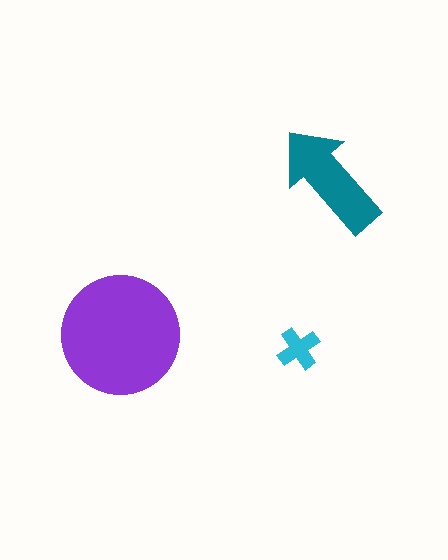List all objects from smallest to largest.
The cyan cross, the teal arrow, the purple circle.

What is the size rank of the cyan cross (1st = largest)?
3rd.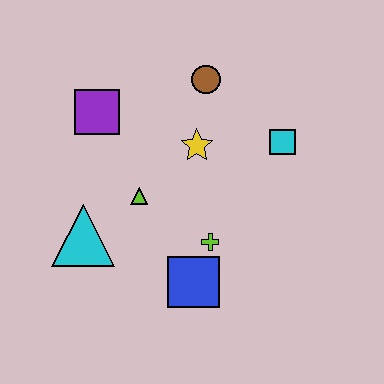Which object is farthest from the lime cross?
The purple square is farthest from the lime cross.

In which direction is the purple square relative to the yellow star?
The purple square is to the left of the yellow star.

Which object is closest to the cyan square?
The yellow star is closest to the cyan square.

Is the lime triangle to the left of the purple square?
No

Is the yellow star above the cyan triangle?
Yes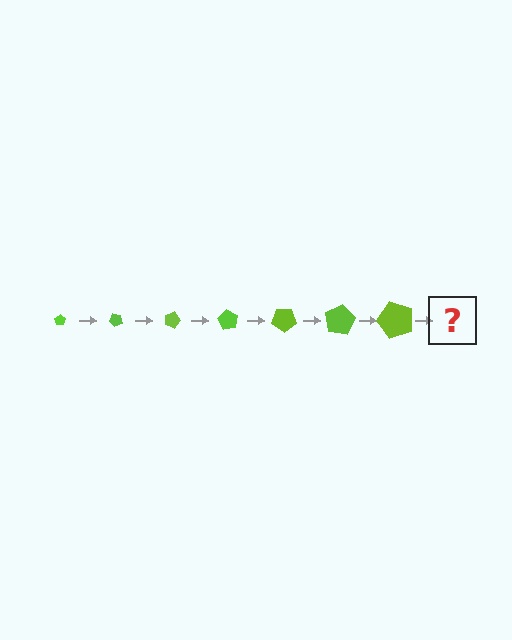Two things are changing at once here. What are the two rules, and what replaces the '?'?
The two rules are that the pentagon grows larger each step and it rotates 45 degrees each step. The '?' should be a pentagon, larger than the previous one and rotated 315 degrees from the start.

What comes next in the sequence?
The next element should be a pentagon, larger than the previous one and rotated 315 degrees from the start.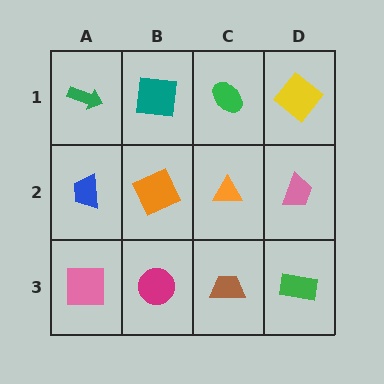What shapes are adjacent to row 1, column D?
A pink trapezoid (row 2, column D), a green ellipse (row 1, column C).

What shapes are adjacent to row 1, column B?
An orange square (row 2, column B), a green arrow (row 1, column A), a green ellipse (row 1, column C).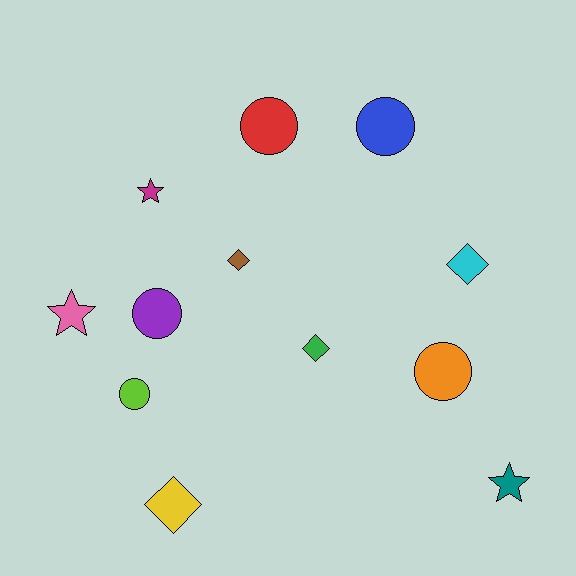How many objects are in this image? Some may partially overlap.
There are 12 objects.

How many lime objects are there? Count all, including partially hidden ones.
There is 1 lime object.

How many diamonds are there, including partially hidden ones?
There are 4 diamonds.